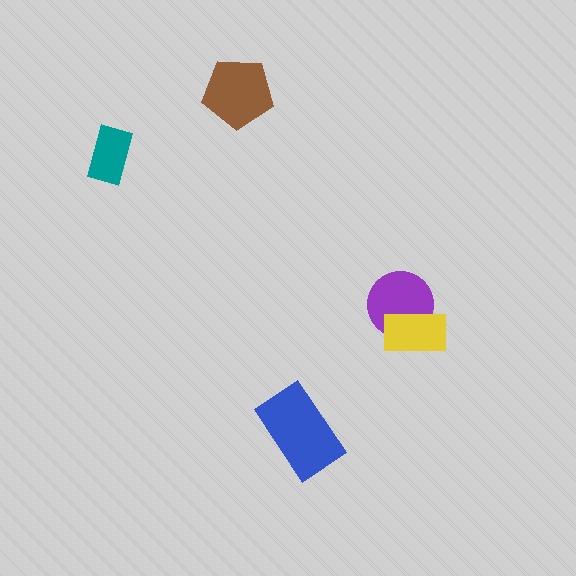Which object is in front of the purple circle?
The yellow rectangle is in front of the purple circle.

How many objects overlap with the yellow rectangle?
1 object overlaps with the yellow rectangle.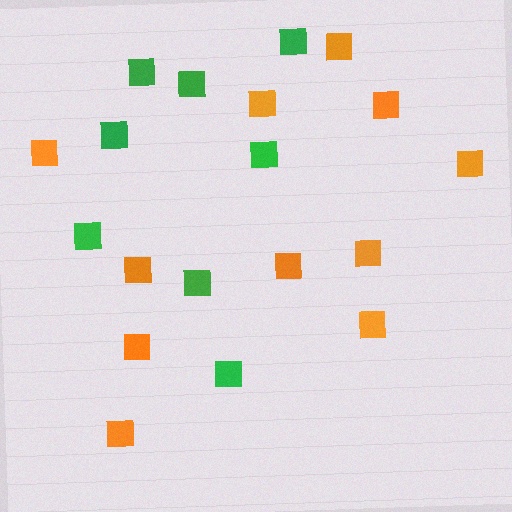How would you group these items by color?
There are 2 groups: one group of orange squares (11) and one group of green squares (8).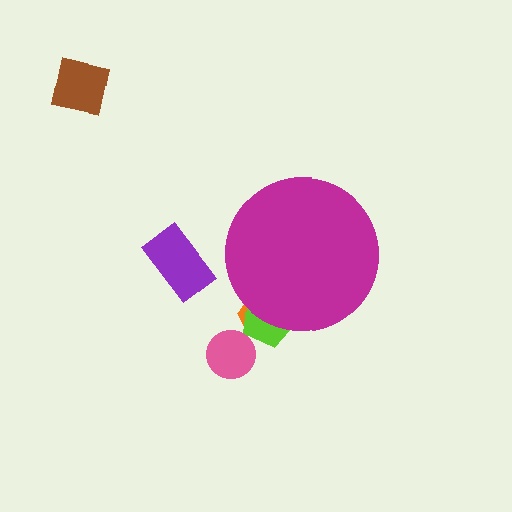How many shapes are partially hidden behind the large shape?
2 shapes are partially hidden.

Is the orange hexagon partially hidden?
Yes, the orange hexagon is partially hidden behind the magenta circle.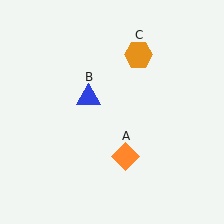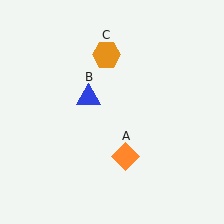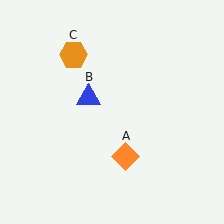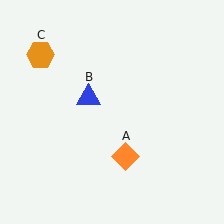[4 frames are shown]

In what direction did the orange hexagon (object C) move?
The orange hexagon (object C) moved left.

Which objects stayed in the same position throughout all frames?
Orange diamond (object A) and blue triangle (object B) remained stationary.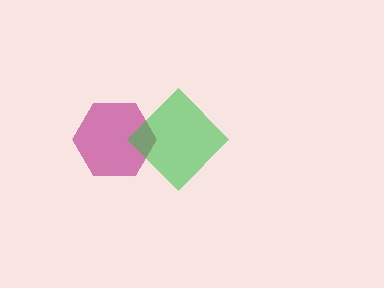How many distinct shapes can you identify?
There are 2 distinct shapes: a magenta hexagon, a green diamond.